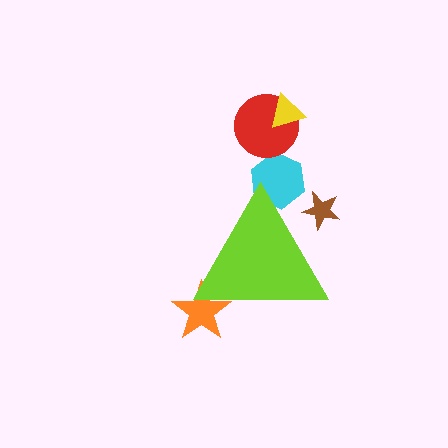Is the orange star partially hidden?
Yes, the orange star is partially hidden behind the lime triangle.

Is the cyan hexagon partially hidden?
Yes, the cyan hexagon is partially hidden behind the lime triangle.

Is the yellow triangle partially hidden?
No, the yellow triangle is fully visible.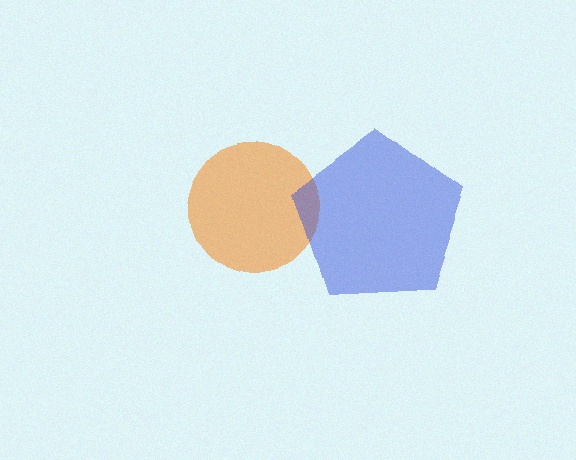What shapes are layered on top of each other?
The layered shapes are: an orange circle, a blue pentagon.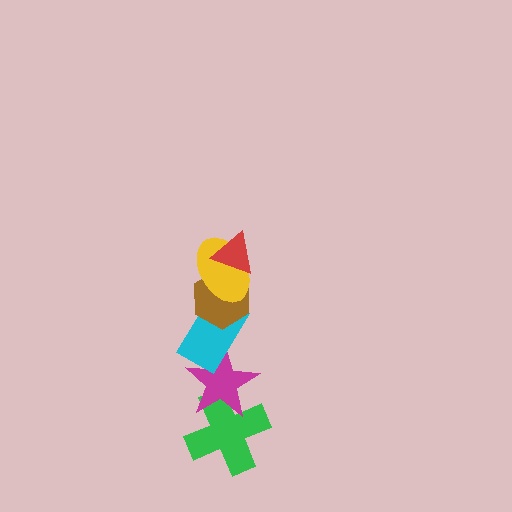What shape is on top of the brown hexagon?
The yellow ellipse is on top of the brown hexagon.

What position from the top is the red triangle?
The red triangle is 1st from the top.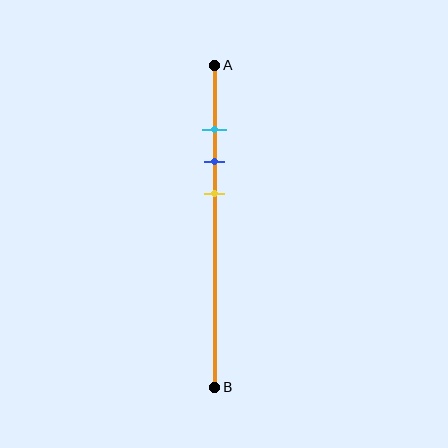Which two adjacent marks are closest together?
The cyan and blue marks are the closest adjacent pair.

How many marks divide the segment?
There are 3 marks dividing the segment.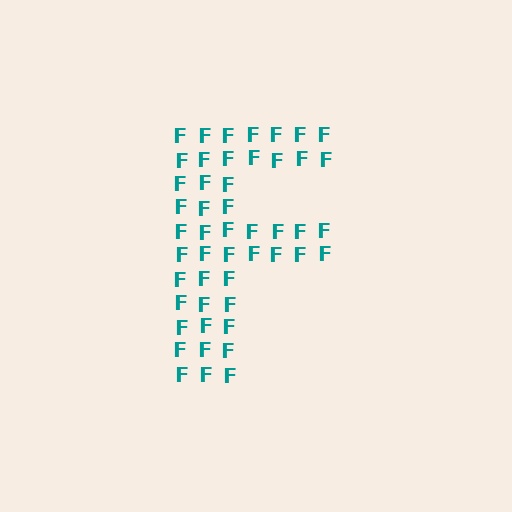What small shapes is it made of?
It is made of small letter F's.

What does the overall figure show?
The overall figure shows the letter F.